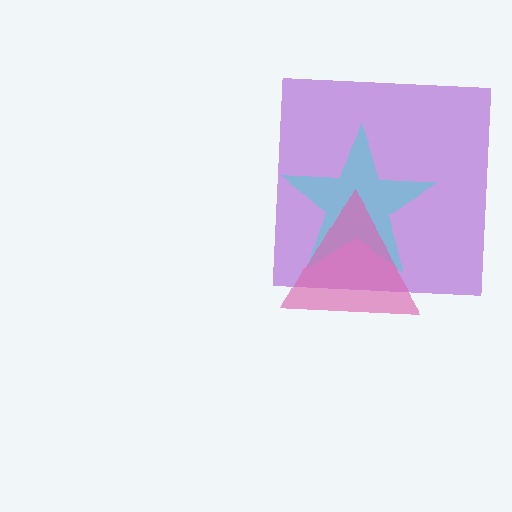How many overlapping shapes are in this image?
There are 3 overlapping shapes in the image.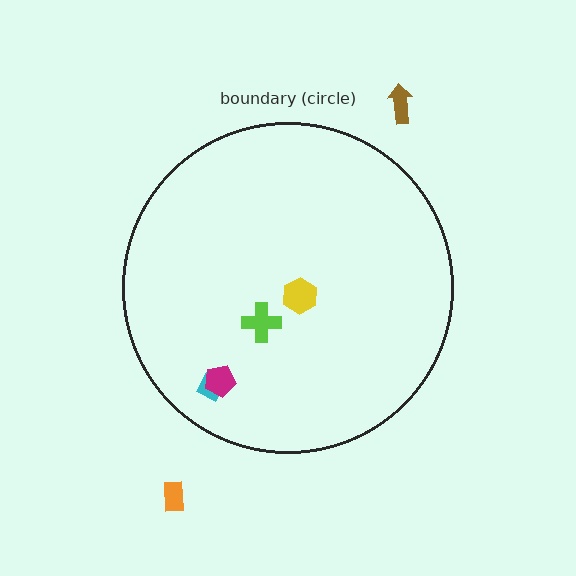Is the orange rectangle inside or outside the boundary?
Outside.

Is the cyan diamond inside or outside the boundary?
Inside.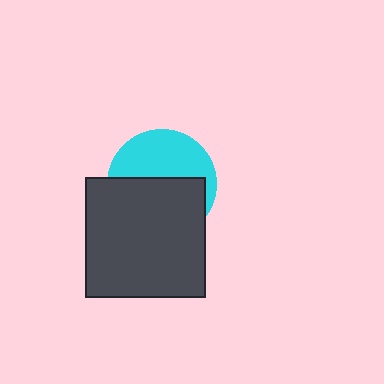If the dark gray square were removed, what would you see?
You would see the complete cyan circle.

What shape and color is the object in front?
The object in front is a dark gray square.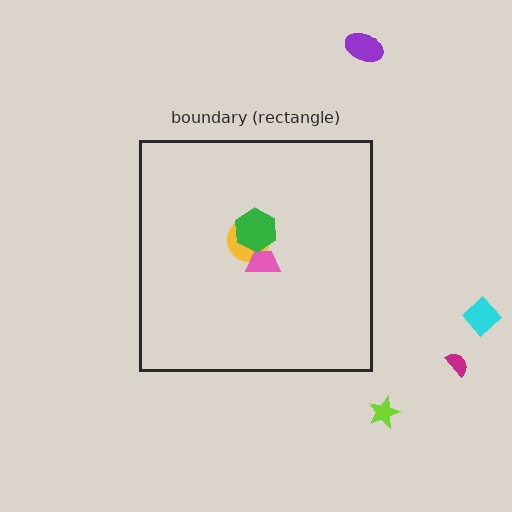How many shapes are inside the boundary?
3 inside, 4 outside.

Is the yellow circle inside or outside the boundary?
Inside.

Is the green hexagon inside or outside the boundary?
Inside.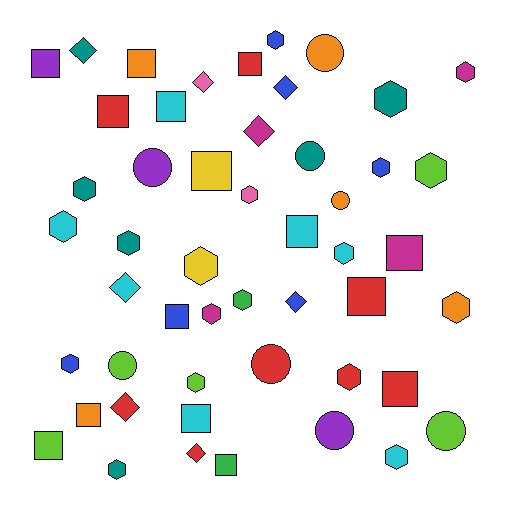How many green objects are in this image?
There are 2 green objects.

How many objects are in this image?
There are 50 objects.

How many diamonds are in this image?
There are 8 diamonds.